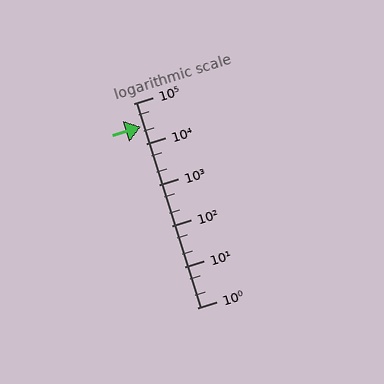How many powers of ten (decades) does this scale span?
The scale spans 5 decades, from 1 to 100000.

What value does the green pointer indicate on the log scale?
The pointer indicates approximately 27000.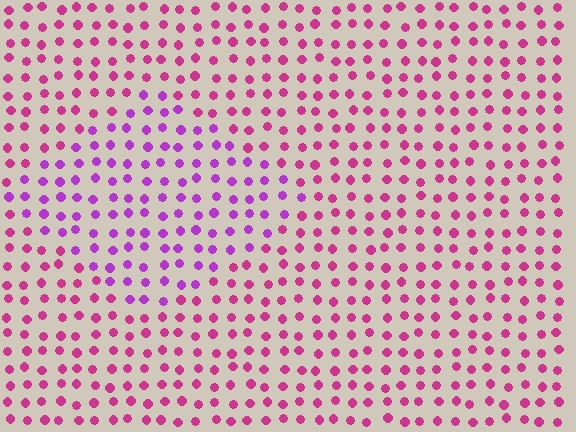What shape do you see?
I see a diamond.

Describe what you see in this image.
The image is filled with small magenta elements in a uniform arrangement. A diamond-shaped region is visible where the elements are tinted to a slightly different hue, forming a subtle color boundary.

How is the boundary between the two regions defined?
The boundary is defined purely by a slight shift in hue (about 34 degrees). Spacing, size, and orientation are identical on both sides.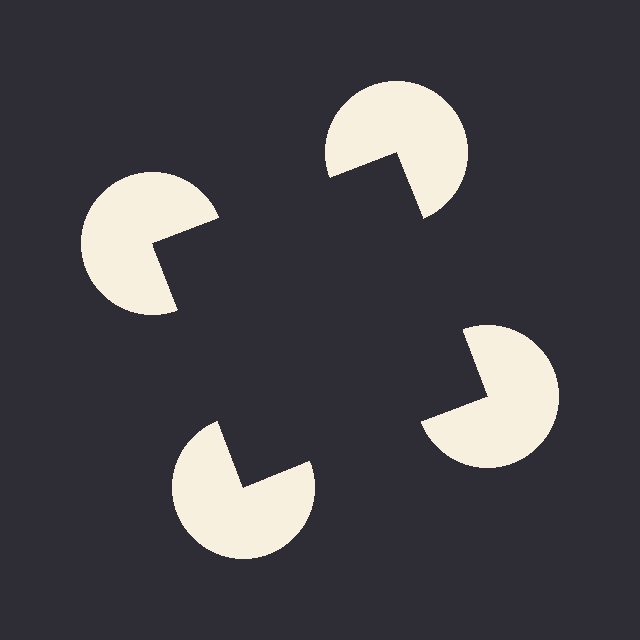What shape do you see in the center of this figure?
An illusory square — its edges are inferred from the aligned wedge cuts in the pac-man discs, not physically drawn.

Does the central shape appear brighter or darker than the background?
It typically appears slightly darker than the background, even though no actual brightness change is drawn.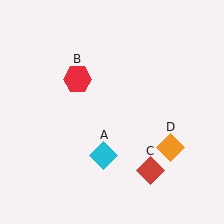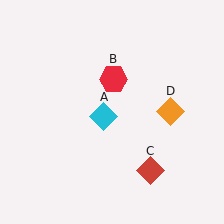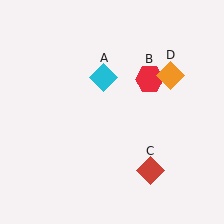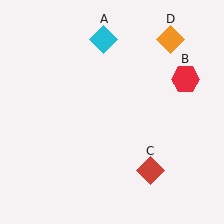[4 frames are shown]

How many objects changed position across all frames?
3 objects changed position: cyan diamond (object A), red hexagon (object B), orange diamond (object D).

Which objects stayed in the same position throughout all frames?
Red diamond (object C) remained stationary.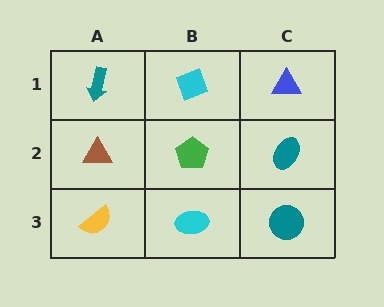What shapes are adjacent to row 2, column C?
A blue triangle (row 1, column C), a teal circle (row 3, column C), a green pentagon (row 2, column B).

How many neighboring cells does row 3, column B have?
3.